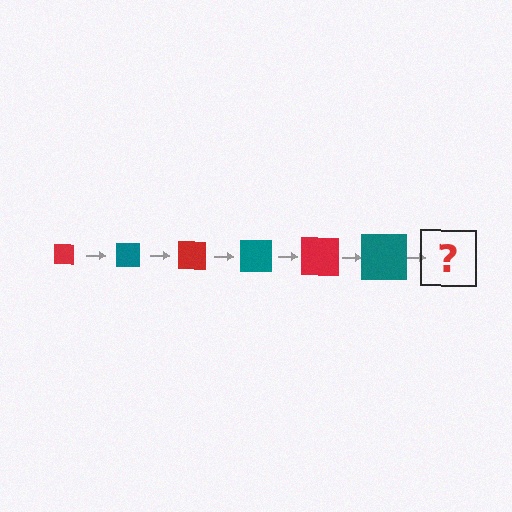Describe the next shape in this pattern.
It should be a red square, larger than the previous one.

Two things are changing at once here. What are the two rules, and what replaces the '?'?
The two rules are that the square grows larger each step and the color cycles through red and teal. The '?' should be a red square, larger than the previous one.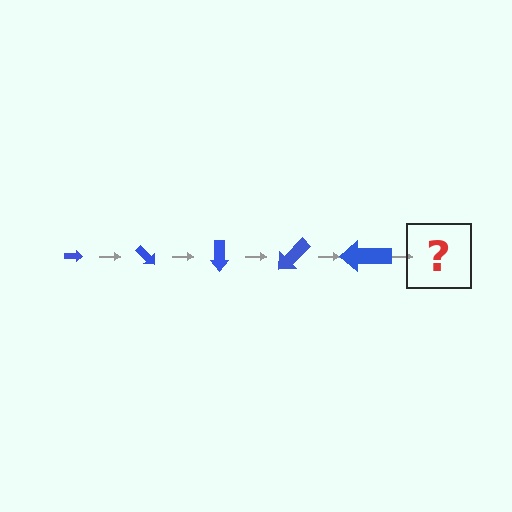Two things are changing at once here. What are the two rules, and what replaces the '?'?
The two rules are that the arrow grows larger each step and it rotates 45 degrees each step. The '?' should be an arrow, larger than the previous one and rotated 225 degrees from the start.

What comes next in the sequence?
The next element should be an arrow, larger than the previous one and rotated 225 degrees from the start.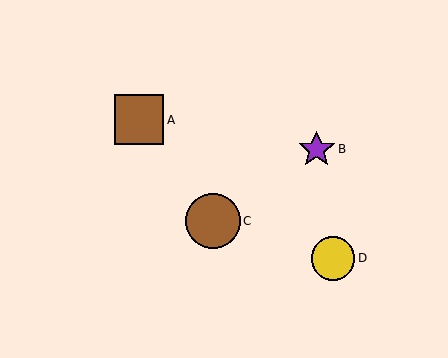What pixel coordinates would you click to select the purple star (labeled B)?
Click at (317, 149) to select the purple star B.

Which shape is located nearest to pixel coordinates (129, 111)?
The brown square (labeled A) at (139, 120) is nearest to that location.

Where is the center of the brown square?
The center of the brown square is at (139, 120).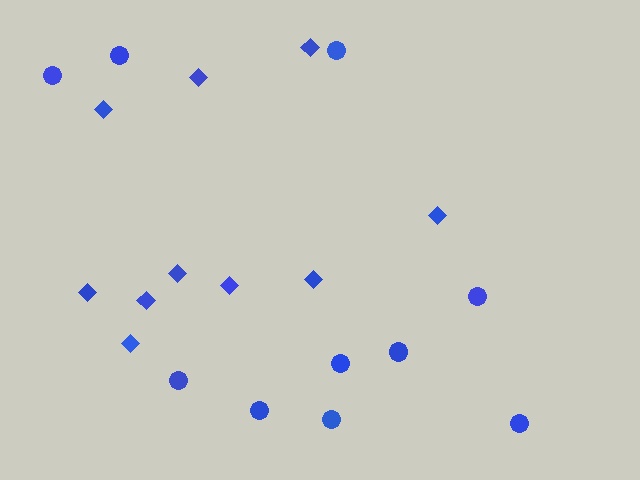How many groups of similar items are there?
There are 2 groups: one group of diamonds (10) and one group of circles (10).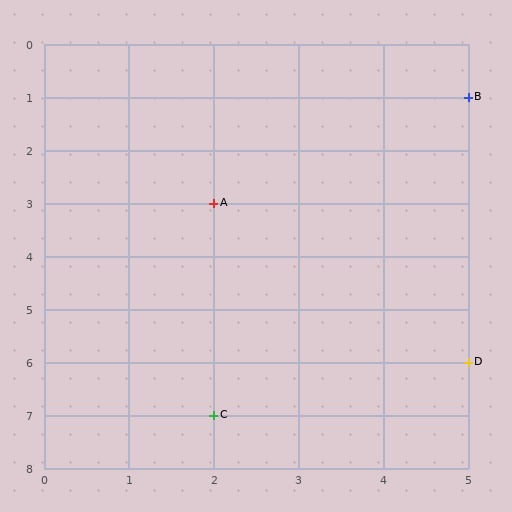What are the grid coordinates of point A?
Point A is at grid coordinates (2, 3).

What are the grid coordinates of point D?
Point D is at grid coordinates (5, 6).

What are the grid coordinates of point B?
Point B is at grid coordinates (5, 1).